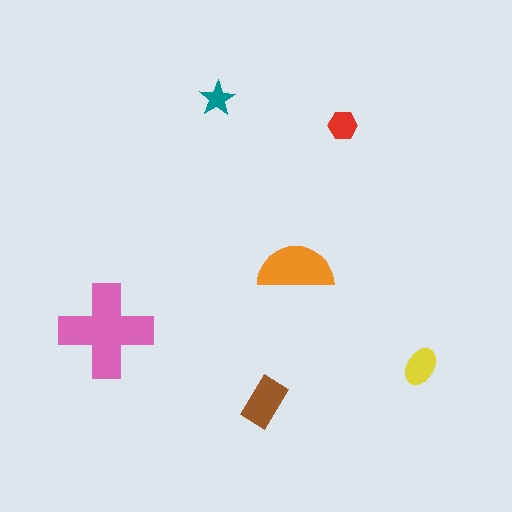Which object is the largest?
The pink cross.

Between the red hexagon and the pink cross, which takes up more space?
The pink cross.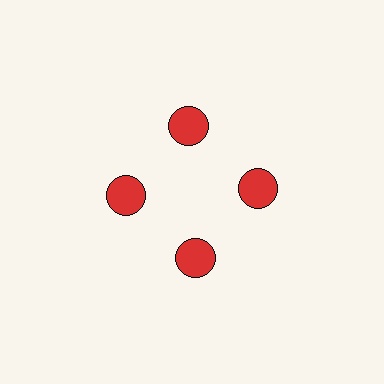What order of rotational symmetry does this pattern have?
This pattern has 4-fold rotational symmetry.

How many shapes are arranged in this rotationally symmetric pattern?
There are 4 shapes, arranged in 4 groups of 1.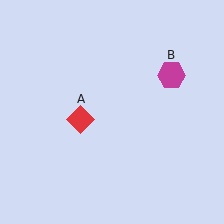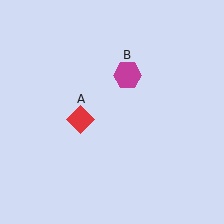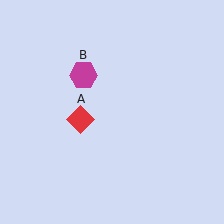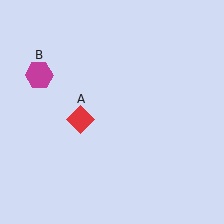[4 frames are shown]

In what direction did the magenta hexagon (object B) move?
The magenta hexagon (object B) moved left.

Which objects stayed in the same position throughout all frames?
Red diamond (object A) remained stationary.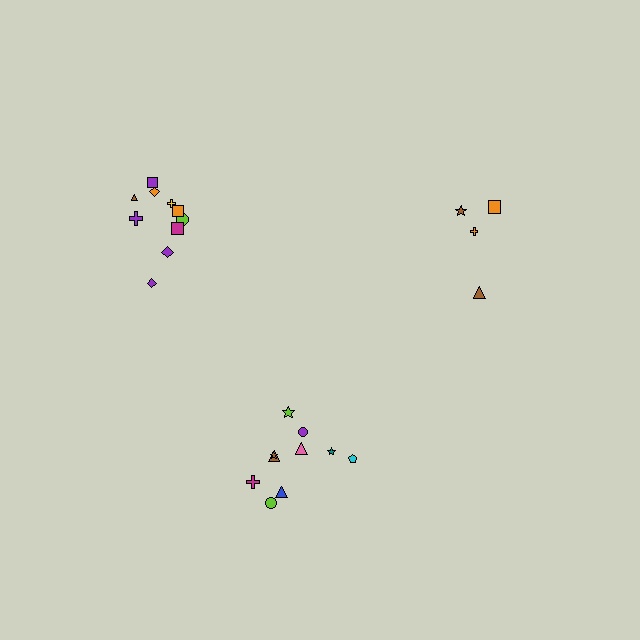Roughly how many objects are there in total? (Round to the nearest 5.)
Roughly 25 objects in total.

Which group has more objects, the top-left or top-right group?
The top-left group.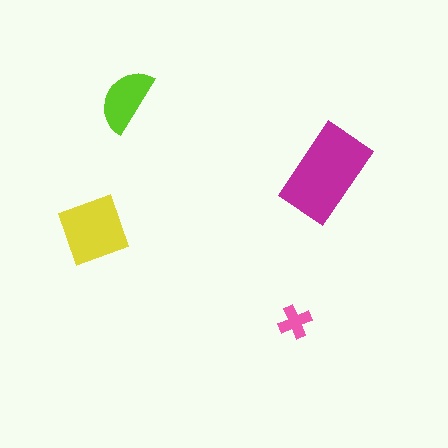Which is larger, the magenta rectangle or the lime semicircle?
The magenta rectangle.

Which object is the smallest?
The pink cross.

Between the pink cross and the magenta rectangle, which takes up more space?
The magenta rectangle.